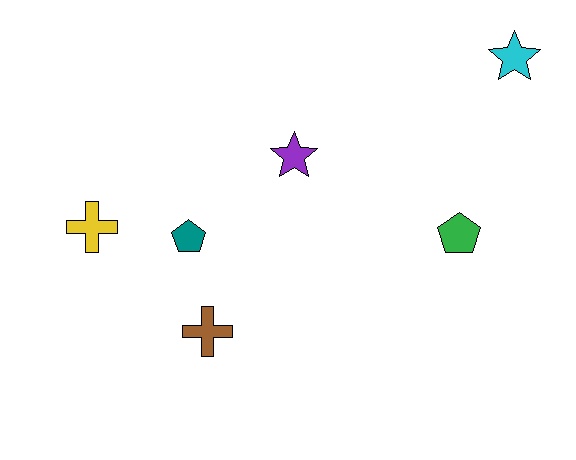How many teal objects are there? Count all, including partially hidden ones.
There is 1 teal object.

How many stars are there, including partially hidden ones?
There are 2 stars.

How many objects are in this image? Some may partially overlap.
There are 6 objects.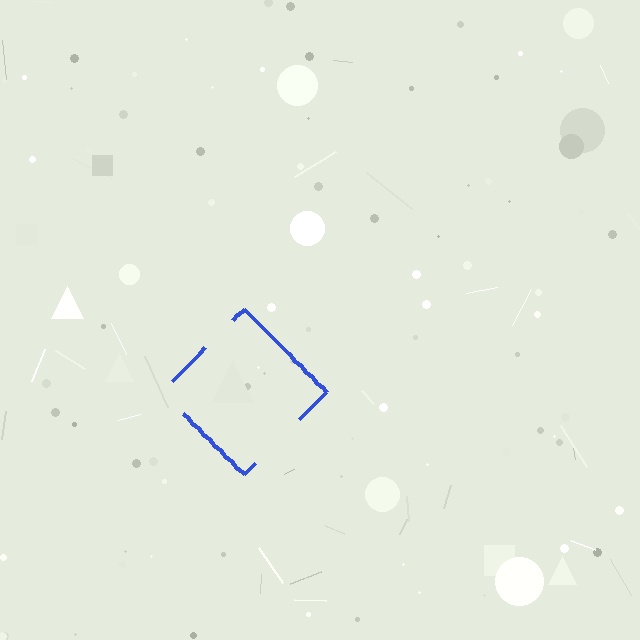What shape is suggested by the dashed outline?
The dashed outline suggests a diamond.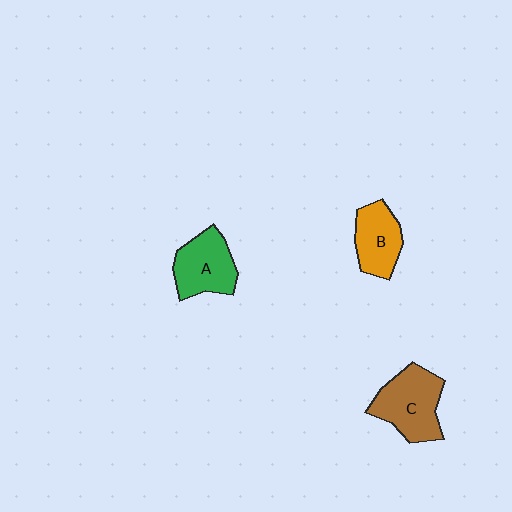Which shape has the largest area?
Shape C (brown).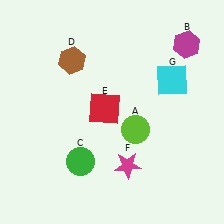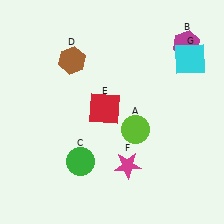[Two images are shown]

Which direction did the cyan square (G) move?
The cyan square (G) moved up.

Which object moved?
The cyan square (G) moved up.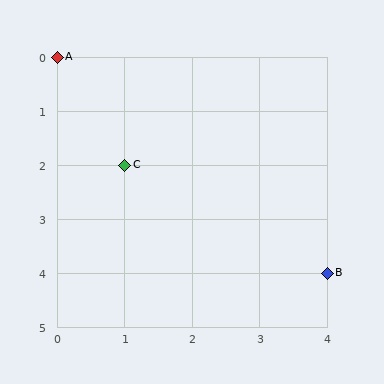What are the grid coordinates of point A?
Point A is at grid coordinates (0, 0).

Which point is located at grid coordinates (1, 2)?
Point C is at (1, 2).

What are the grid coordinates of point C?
Point C is at grid coordinates (1, 2).